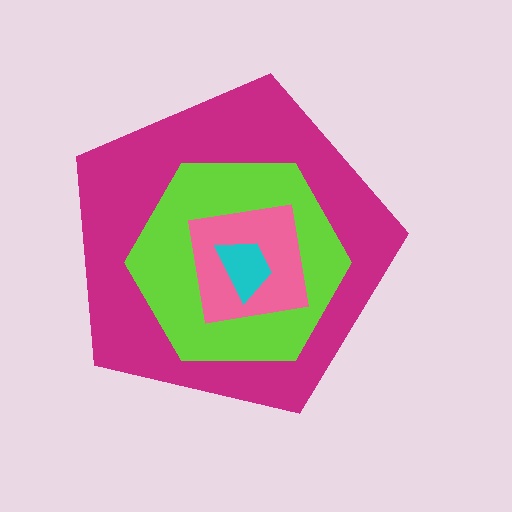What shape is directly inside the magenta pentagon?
The lime hexagon.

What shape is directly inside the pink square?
The cyan trapezoid.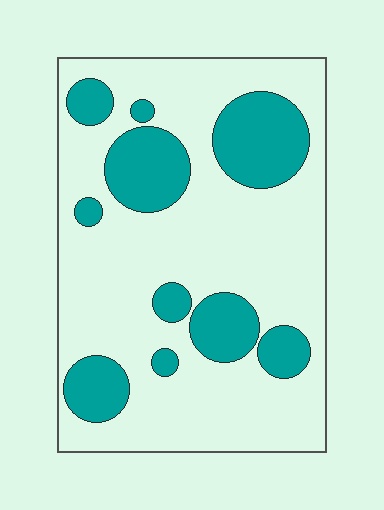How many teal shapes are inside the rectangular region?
10.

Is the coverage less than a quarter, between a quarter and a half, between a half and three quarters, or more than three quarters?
Between a quarter and a half.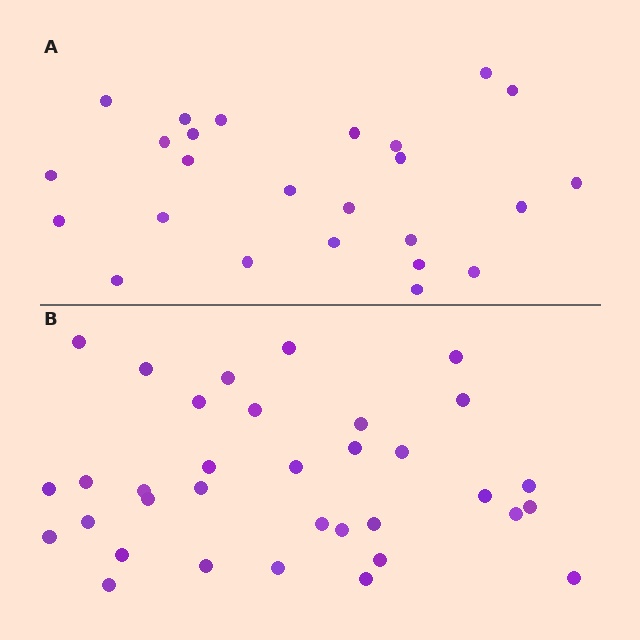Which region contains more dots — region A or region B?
Region B (the bottom region) has more dots.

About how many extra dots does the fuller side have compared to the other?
Region B has roughly 8 or so more dots than region A.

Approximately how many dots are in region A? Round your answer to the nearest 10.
About 20 dots. (The exact count is 25, which rounds to 20.)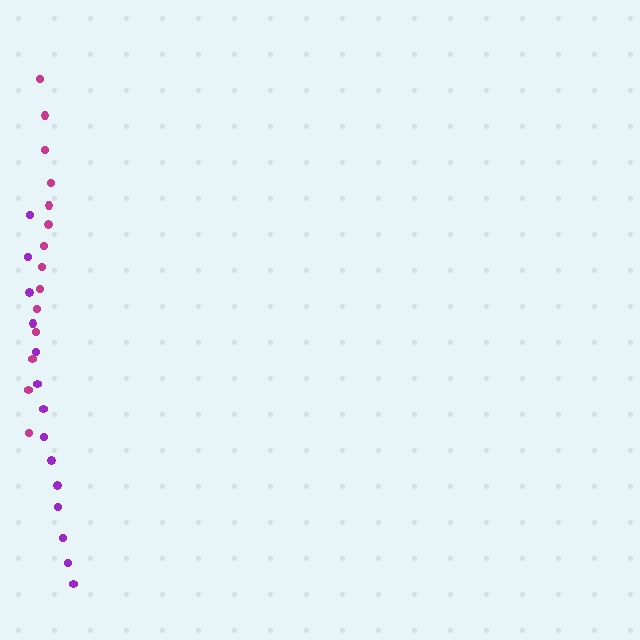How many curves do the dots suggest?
There are 2 distinct paths.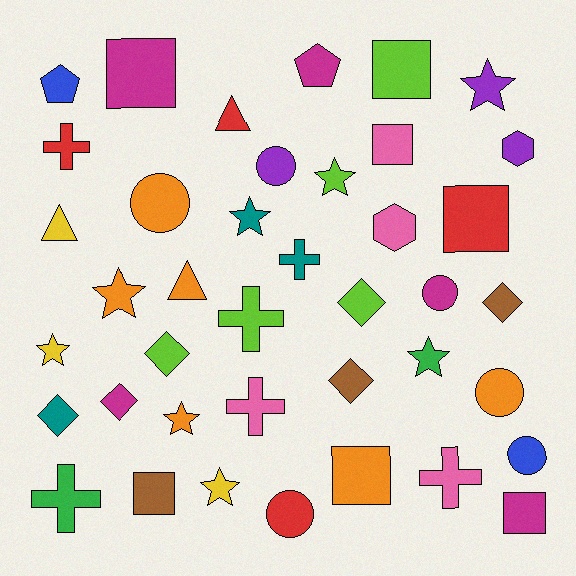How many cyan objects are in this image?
There are no cyan objects.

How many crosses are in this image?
There are 6 crosses.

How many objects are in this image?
There are 40 objects.